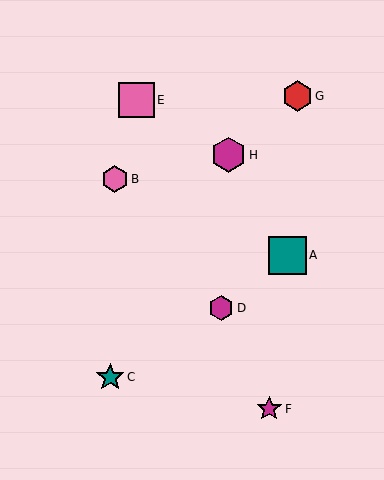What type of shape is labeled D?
Shape D is a magenta hexagon.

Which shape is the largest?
The teal square (labeled A) is the largest.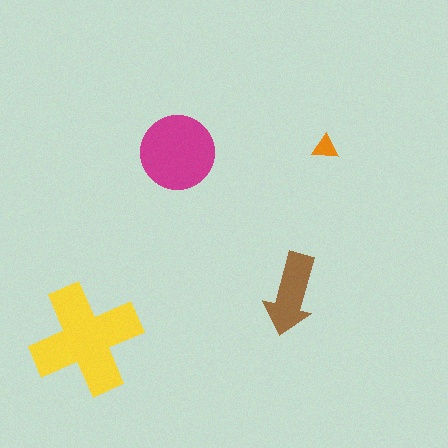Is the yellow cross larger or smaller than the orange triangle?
Larger.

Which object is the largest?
The yellow cross.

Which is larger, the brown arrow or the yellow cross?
The yellow cross.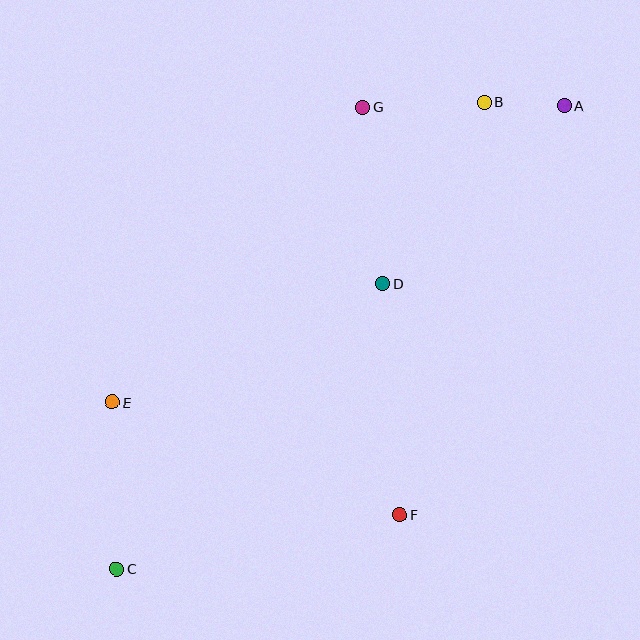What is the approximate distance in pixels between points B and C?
The distance between B and C is approximately 594 pixels.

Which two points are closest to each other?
Points A and B are closest to each other.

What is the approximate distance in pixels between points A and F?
The distance between A and F is approximately 440 pixels.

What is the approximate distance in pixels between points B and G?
The distance between B and G is approximately 122 pixels.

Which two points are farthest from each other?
Points A and C are farthest from each other.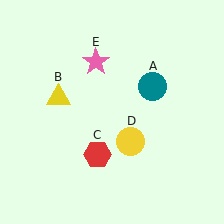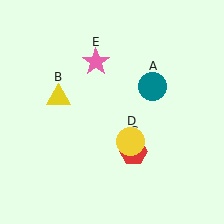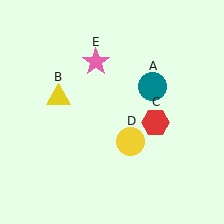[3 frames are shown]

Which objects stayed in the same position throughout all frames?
Teal circle (object A) and yellow triangle (object B) and yellow circle (object D) and pink star (object E) remained stationary.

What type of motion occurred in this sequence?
The red hexagon (object C) rotated counterclockwise around the center of the scene.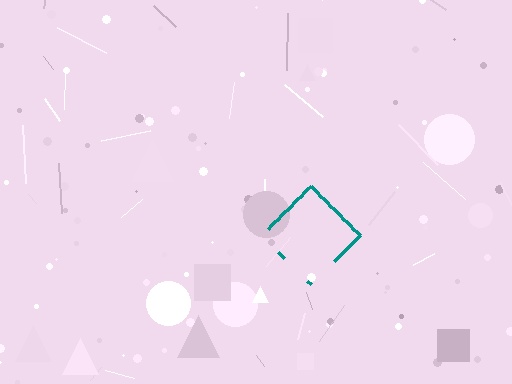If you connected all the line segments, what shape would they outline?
They would outline a diamond.